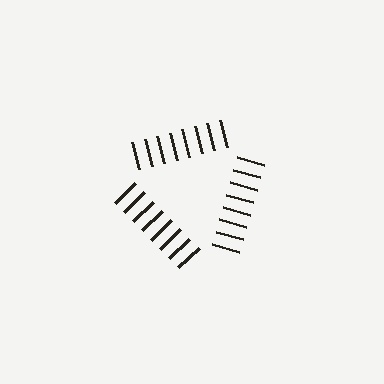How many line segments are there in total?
24 — 8 along each of the 3 edges.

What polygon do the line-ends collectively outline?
An illusory triangle — the line segments terminate on its edges but no continuous stroke is drawn.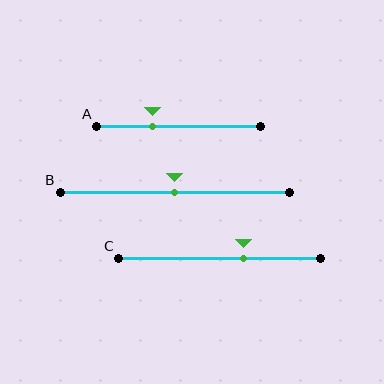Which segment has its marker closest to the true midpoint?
Segment B has its marker closest to the true midpoint.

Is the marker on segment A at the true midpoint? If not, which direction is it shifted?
No, the marker on segment A is shifted to the left by about 16% of the segment length.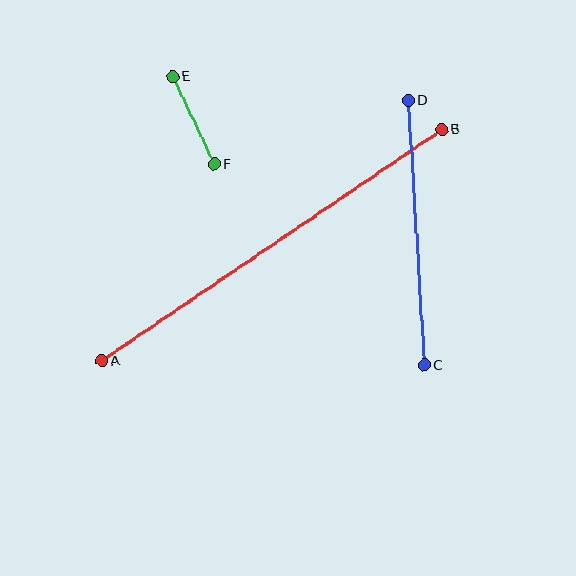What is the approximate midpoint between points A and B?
The midpoint is at approximately (272, 245) pixels.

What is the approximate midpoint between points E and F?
The midpoint is at approximately (193, 121) pixels.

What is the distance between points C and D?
The distance is approximately 265 pixels.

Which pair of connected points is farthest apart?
Points A and B are farthest apart.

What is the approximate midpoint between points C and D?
The midpoint is at approximately (416, 233) pixels.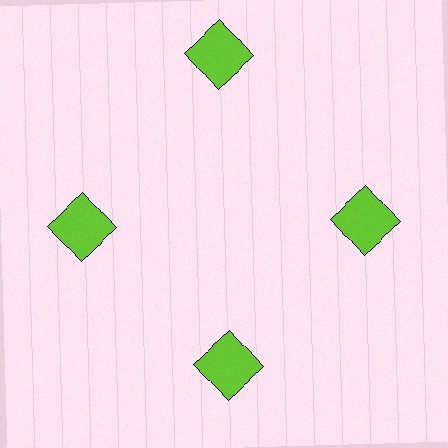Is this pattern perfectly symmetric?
No. The 4 lime squares are arranged in a ring, but one element near the 12 o'clock position is pushed outward from the center, breaking the 4-fold rotational symmetry.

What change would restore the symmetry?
The symmetry would be restored by moving it inward, back onto the ring so that all 4 squares sit at equal angles and equal distance from the center.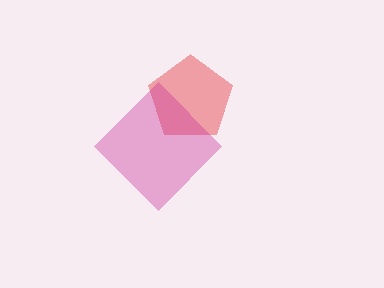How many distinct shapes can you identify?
There are 2 distinct shapes: a red pentagon, a magenta diamond.